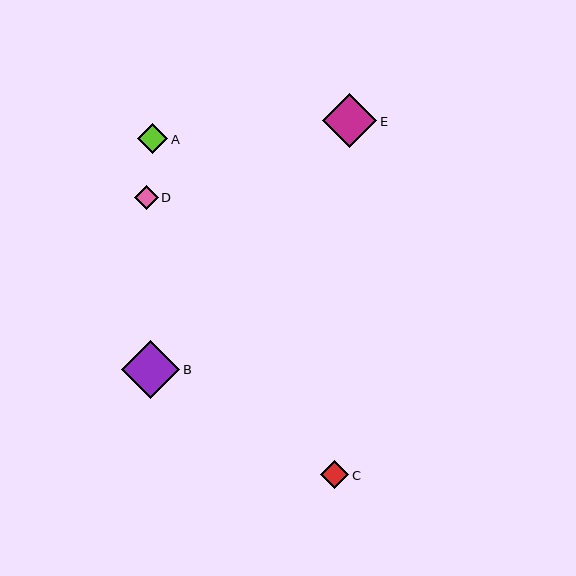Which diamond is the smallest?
Diamond D is the smallest with a size of approximately 24 pixels.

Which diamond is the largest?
Diamond B is the largest with a size of approximately 58 pixels.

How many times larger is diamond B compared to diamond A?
Diamond B is approximately 1.9 times the size of diamond A.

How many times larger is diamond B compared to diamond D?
Diamond B is approximately 2.4 times the size of diamond D.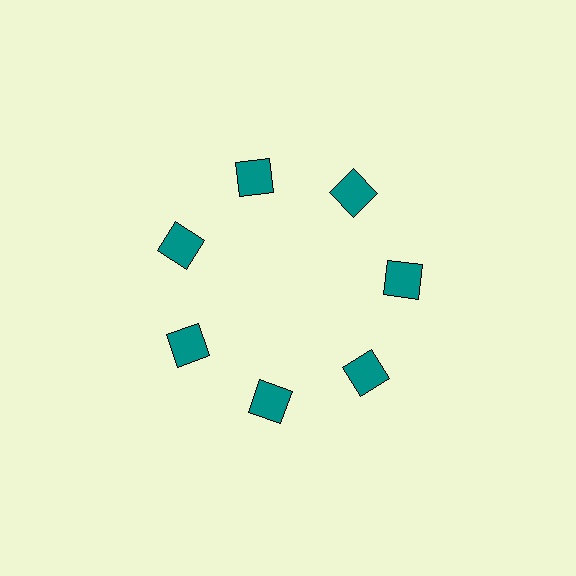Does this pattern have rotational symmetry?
Yes, this pattern has 7-fold rotational symmetry. It looks the same after rotating 51 degrees around the center.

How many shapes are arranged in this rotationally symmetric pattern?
There are 7 shapes, arranged in 7 groups of 1.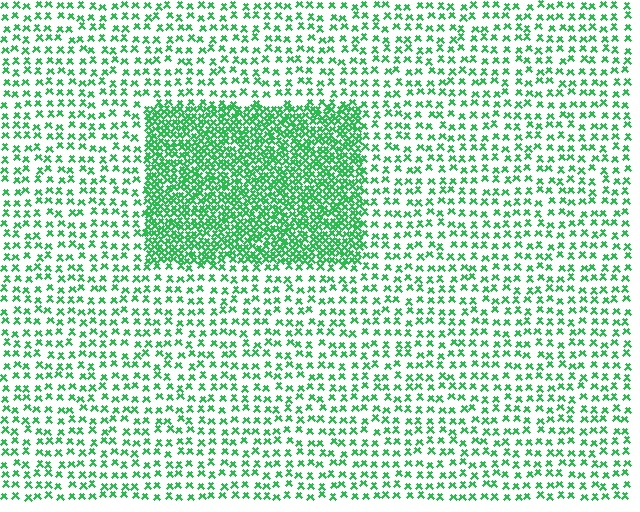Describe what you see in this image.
The image contains small green elements arranged at two different densities. A rectangle-shaped region is visible where the elements are more densely packed than the surrounding area.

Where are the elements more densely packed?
The elements are more densely packed inside the rectangle boundary.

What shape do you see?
I see a rectangle.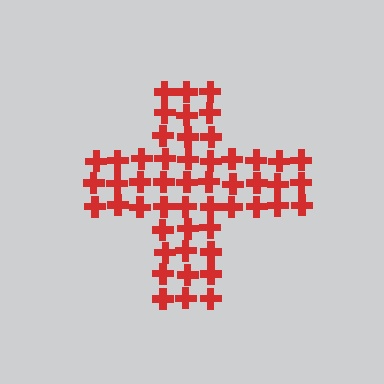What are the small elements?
The small elements are crosses.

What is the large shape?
The large shape is a cross.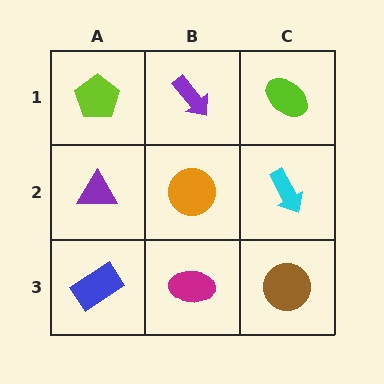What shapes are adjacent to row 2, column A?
A lime pentagon (row 1, column A), a blue rectangle (row 3, column A), an orange circle (row 2, column B).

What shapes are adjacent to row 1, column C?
A cyan arrow (row 2, column C), a purple arrow (row 1, column B).